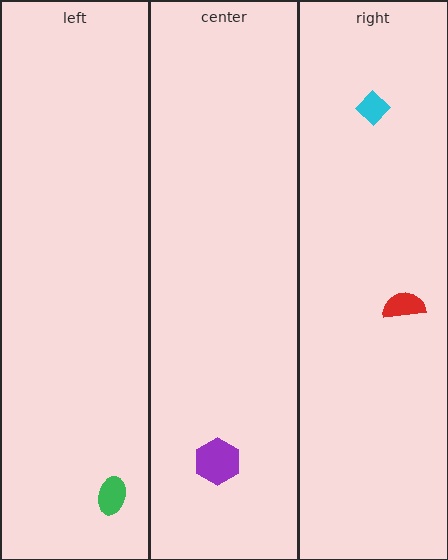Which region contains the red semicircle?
The right region.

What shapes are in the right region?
The red semicircle, the cyan diamond.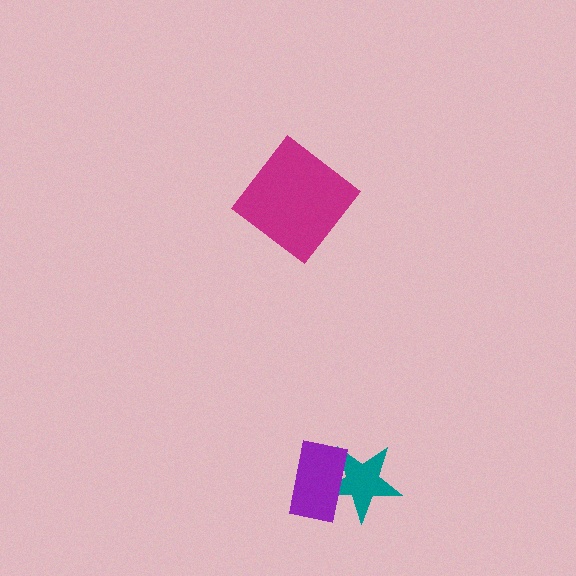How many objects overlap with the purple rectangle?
1 object overlaps with the purple rectangle.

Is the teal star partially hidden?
Yes, it is partially covered by another shape.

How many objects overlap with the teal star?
1 object overlaps with the teal star.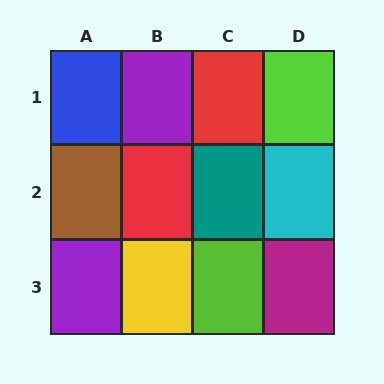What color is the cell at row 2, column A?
Brown.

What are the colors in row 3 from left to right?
Purple, yellow, lime, magenta.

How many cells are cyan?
1 cell is cyan.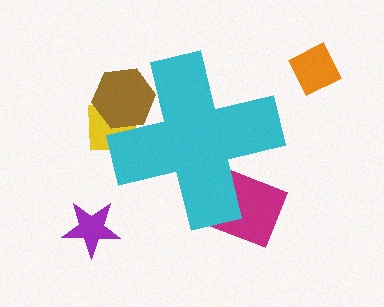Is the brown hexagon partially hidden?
Yes, the brown hexagon is partially hidden behind the cyan cross.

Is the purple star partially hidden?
No, the purple star is fully visible.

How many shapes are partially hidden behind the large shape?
3 shapes are partially hidden.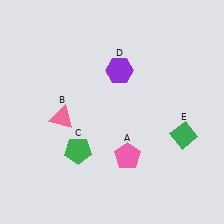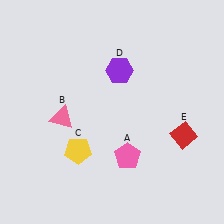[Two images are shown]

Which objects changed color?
C changed from green to yellow. E changed from green to red.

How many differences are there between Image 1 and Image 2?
There are 2 differences between the two images.